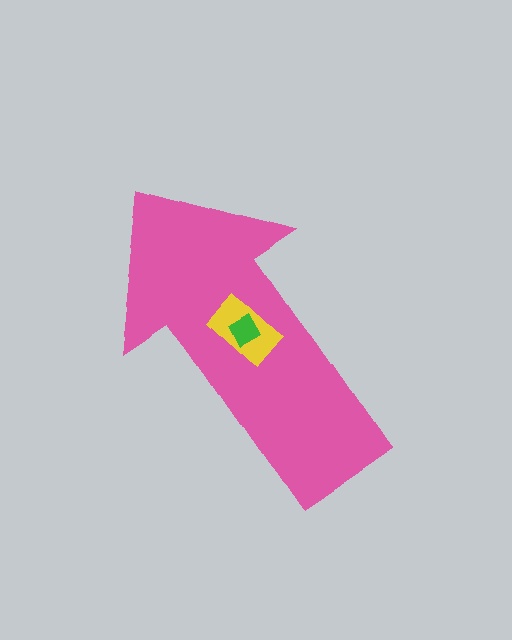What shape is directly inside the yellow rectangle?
The green square.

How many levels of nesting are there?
3.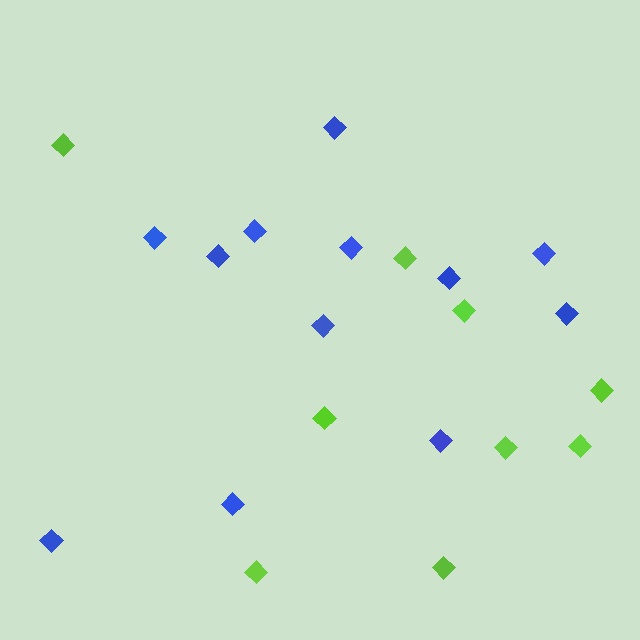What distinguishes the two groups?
There are 2 groups: one group of lime diamonds (9) and one group of blue diamonds (12).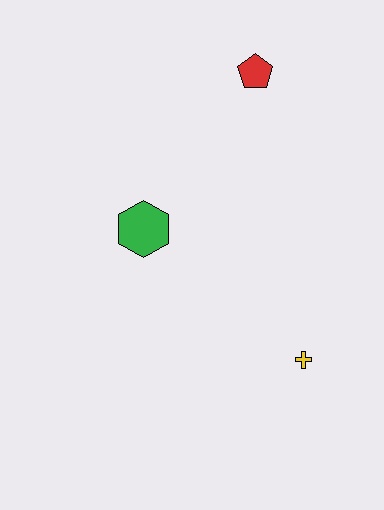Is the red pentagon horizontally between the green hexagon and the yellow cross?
Yes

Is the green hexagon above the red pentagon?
No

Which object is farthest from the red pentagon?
The yellow cross is farthest from the red pentagon.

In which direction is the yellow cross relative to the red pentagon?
The yellow cross is below the red pentagon.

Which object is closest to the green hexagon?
The red pentagon is closest to the green hexagon.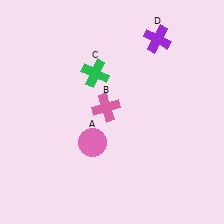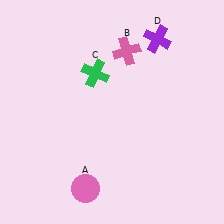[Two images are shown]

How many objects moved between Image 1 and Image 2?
2 objects moved between the two images.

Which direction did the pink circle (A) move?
The pink circle (A) moved down.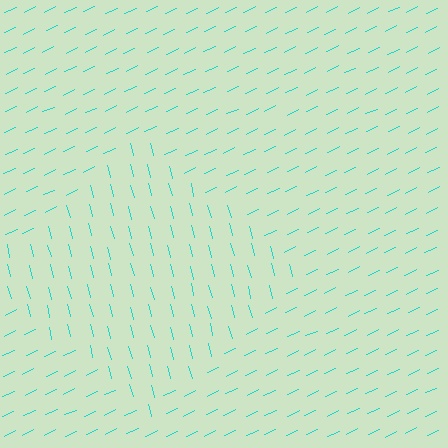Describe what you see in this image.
The image is filled with small cyan line segments. A diamond region in the image has lines oriented differently from the surrounding lines, creating a visible texture boundary.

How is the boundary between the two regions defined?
The boundary is defined purely by a change in line orientation (approximately 79 degrees difference). All lines are the same color and thickness.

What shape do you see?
I see a diamond.